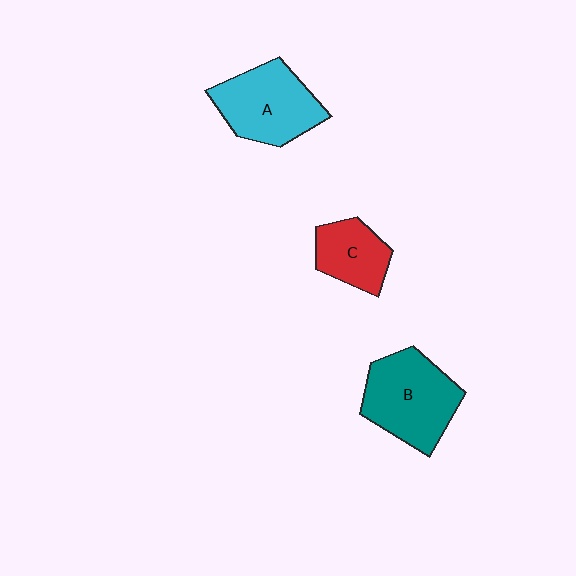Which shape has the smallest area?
Shape C (red).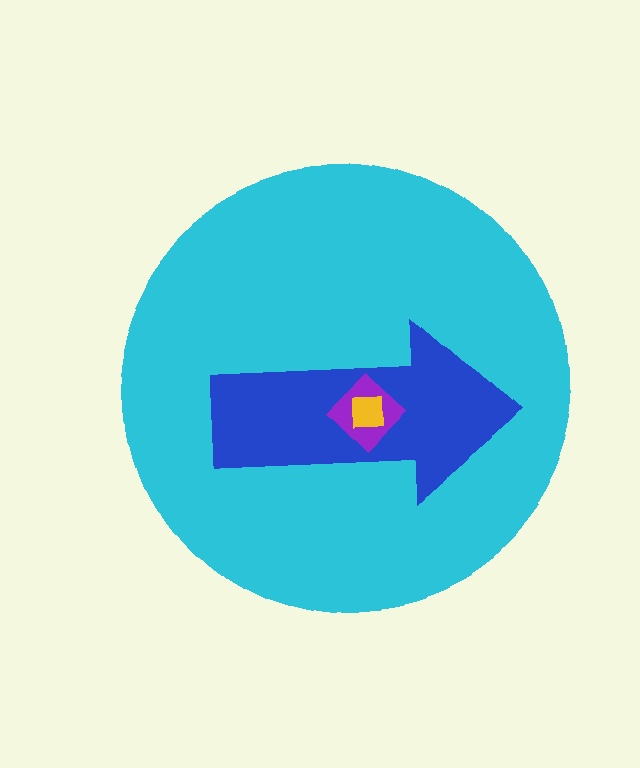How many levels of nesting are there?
4.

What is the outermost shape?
The cyan circle.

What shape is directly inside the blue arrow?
The purple diamond.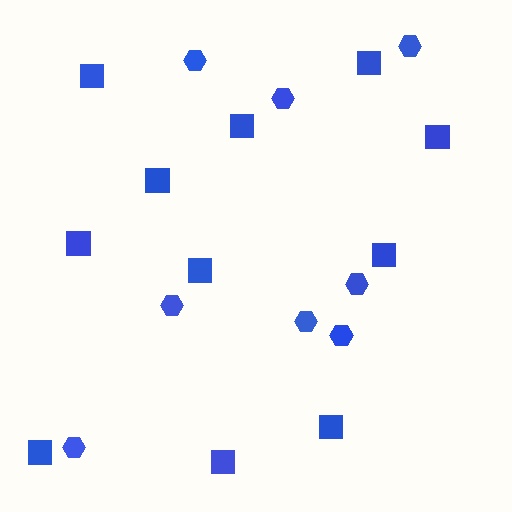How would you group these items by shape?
There are 2 groups: one group of hexagons (8) and one group of squares (11).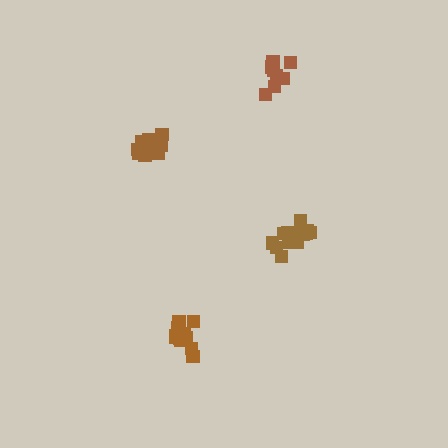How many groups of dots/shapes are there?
There are 4 groups.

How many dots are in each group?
Group 1: 12 dots, Group 2: 14 dots, Group 3: 10 dots, Group 4: 16 dots (52 total).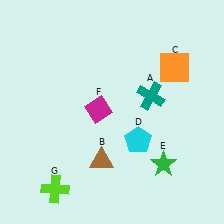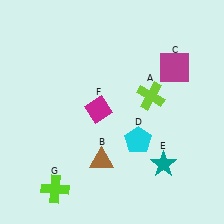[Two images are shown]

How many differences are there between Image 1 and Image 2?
There are 3 differences between the two images.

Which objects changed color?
A changed from teal to lime. C changed from orange to magenta. E changed from green to teal.